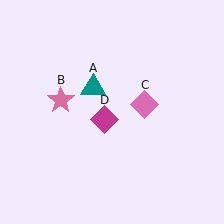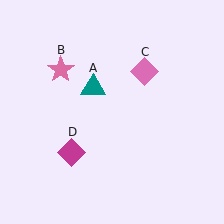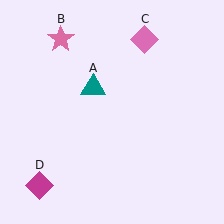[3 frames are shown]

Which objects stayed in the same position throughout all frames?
Teal triangle (object A) remained stationary.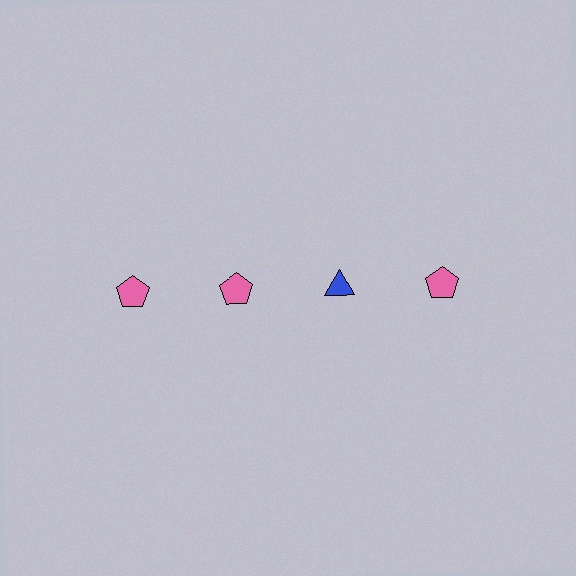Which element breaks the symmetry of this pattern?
The blue triangle in the top row, center column breaks the symmetry. All other shapes are pink pentagons.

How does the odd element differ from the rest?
It differs in both color (blue instead of pink) and shape (triangle instead of pentagon).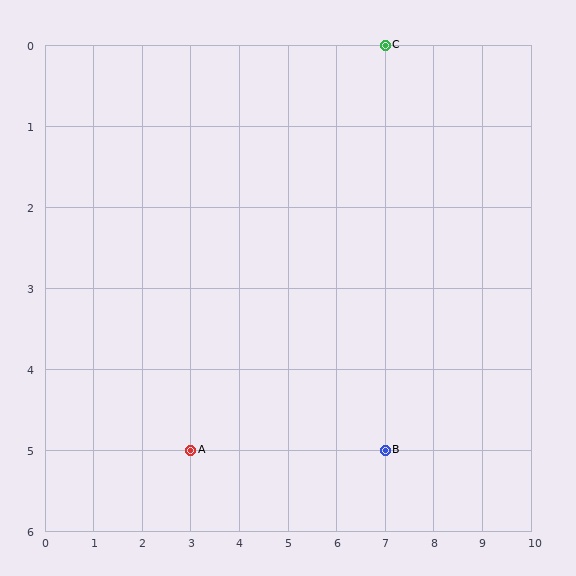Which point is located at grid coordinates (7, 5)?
Point B is at (7, 5).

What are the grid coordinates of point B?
Point B is at grid coordinates (7, 5).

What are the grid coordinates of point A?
Point A is at grid coordinates (3, 5).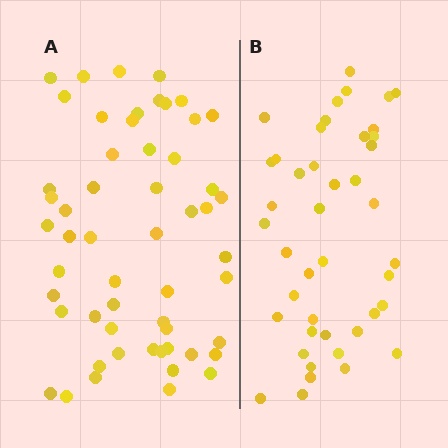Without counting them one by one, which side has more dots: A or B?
Region A (the left region) has more dots.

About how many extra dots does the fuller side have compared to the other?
Region A has roughly 12 or so more dots than region B.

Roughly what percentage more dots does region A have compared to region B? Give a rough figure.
About 30% more.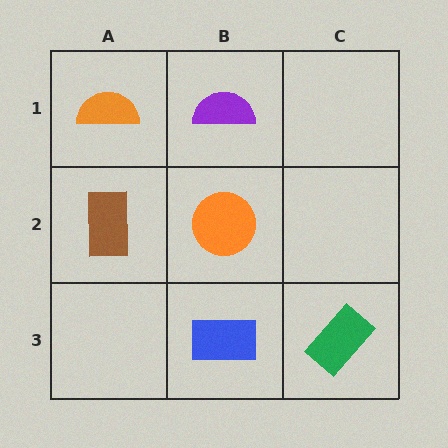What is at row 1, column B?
A purple semicircle.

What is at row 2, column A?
A brown rectangle.